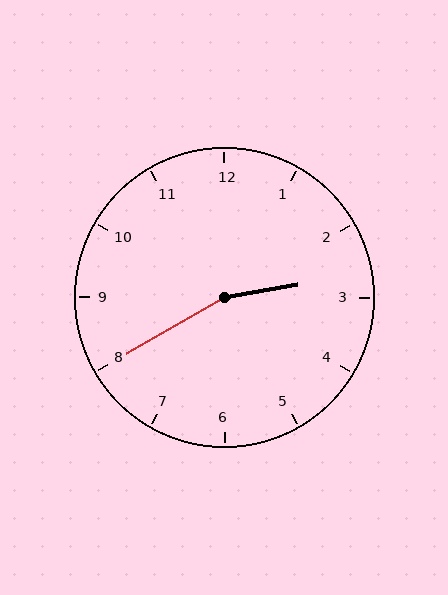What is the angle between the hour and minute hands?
Approximately 160 degrees.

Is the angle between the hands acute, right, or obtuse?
It is obtuse.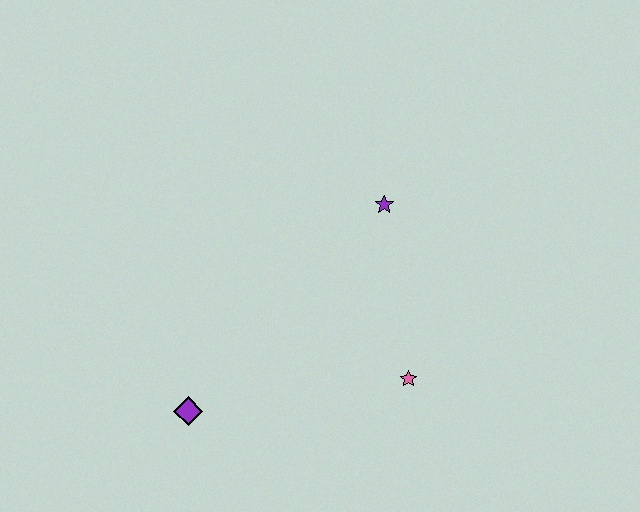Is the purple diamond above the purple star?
No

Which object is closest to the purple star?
The pink star is closest to the purple star.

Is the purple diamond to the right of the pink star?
No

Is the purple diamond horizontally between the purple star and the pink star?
No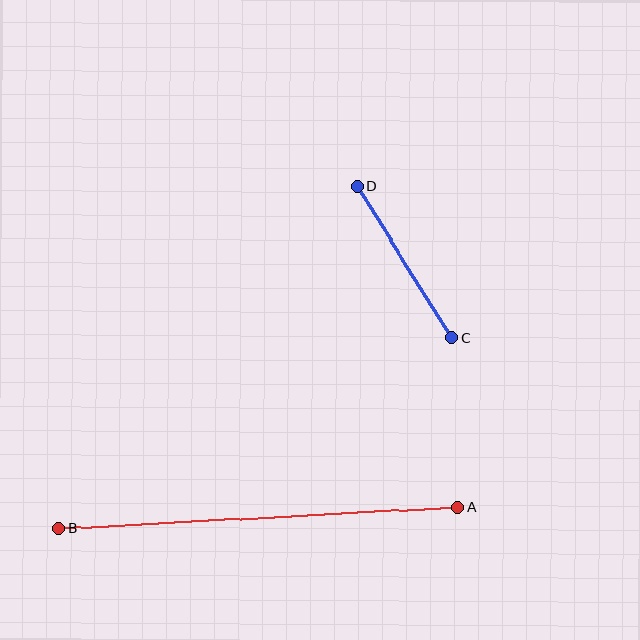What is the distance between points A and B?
The distance is approximately 400 pixels.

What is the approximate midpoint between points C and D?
The midpoint is at approximately (404, 262) pixels.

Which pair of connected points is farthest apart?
Points A and B are farthest apart.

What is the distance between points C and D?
The distance is approximately 178 pixels.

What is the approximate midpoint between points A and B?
The midpoint is at approximately (258, 518) pixels.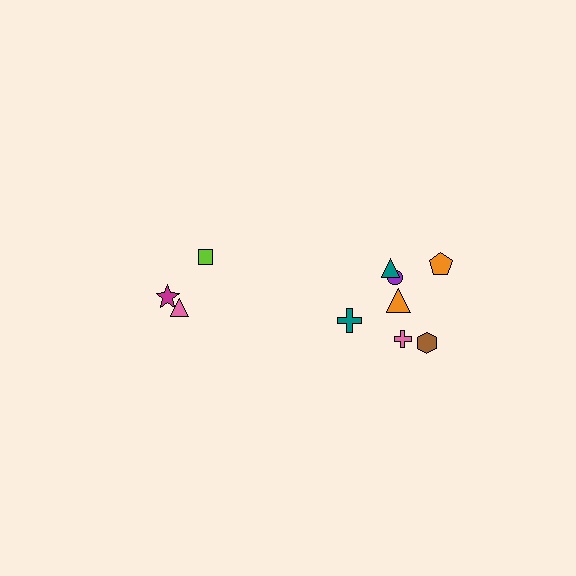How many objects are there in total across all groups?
There are 10 objects.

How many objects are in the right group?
There are 7 objects.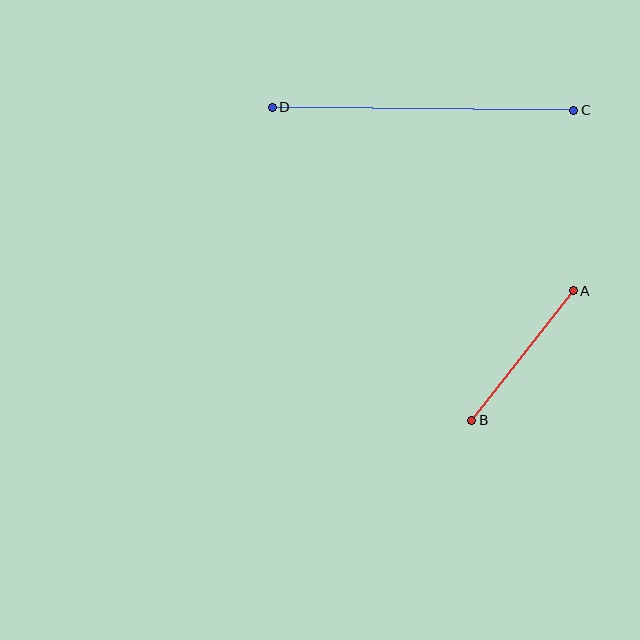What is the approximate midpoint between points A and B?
The midpoint is at approximately (523, 356) pixels.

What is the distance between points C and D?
The distance is approximately 302 pixels.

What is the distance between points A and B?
The distance is approximately 164 pixels.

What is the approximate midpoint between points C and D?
The midpoint is at approximately (423, 109) pixels.